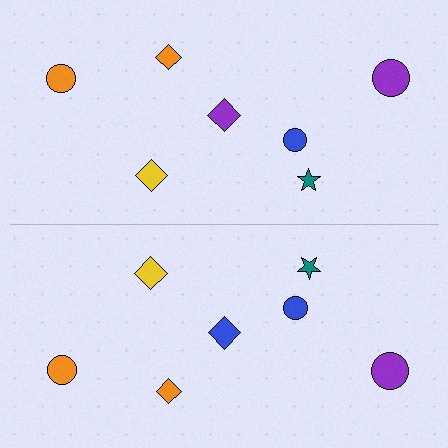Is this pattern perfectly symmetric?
No, the pattern is not perfectly symmetric. The blue diamond on the bottom side breaks the symmetry — its mirror counterpart is purple.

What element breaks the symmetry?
The blue diamond on the bottom side breaks the symmetry — its mirror counterpart is purple.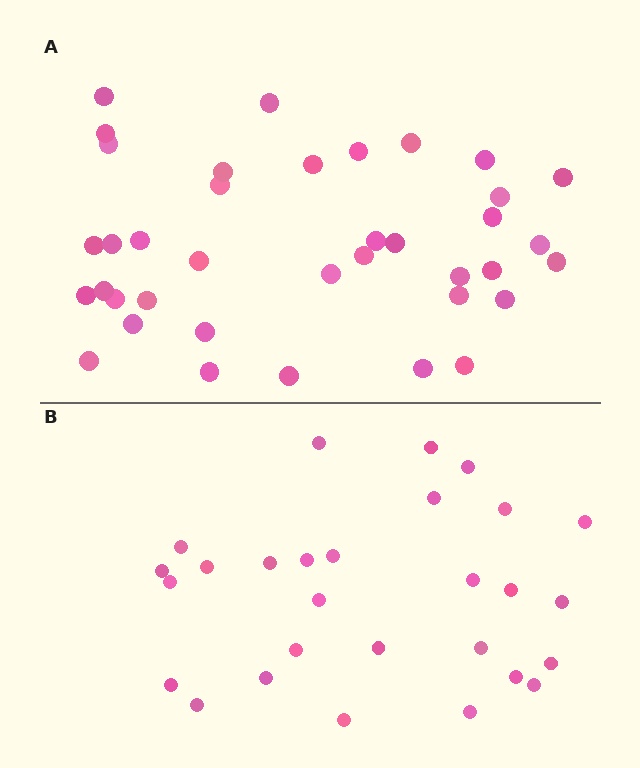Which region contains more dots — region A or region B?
Region A (the top region) has more dots.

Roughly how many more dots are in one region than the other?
Region A has roughly 10 or so more dots than region B.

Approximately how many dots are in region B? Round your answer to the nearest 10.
About 30 dots. (The exact count is 28, which rounds to 30.)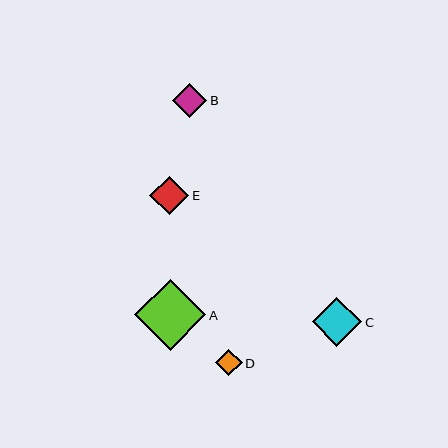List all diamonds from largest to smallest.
From largest to smallest: A, C, E, B, D.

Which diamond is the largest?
Diamond A is the largest with a size of approximately 71 pixels.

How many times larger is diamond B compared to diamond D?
Diamond B is approximately 1.3 times the size of diamond D.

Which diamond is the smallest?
Diamond D is the smallest with a size of approximately 26 pixels.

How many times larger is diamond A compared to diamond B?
Diamond A is approximately 2.1 times the size of diamond B.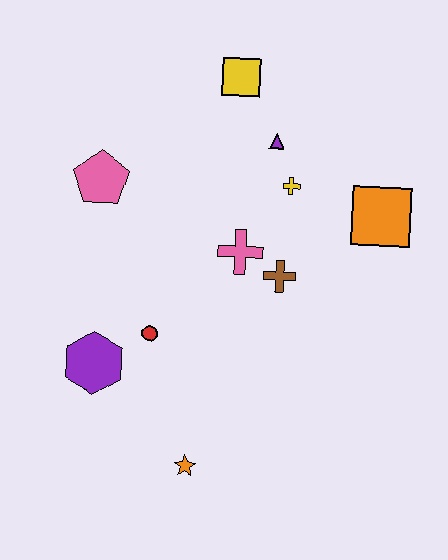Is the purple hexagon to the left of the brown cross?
Yes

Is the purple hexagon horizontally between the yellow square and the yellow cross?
No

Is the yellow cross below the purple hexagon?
No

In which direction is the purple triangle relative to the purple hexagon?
The purple triangle is above the purple hexagon.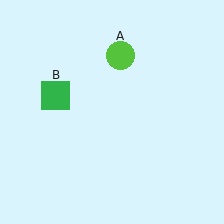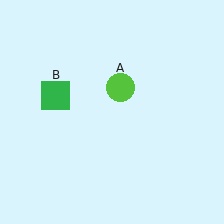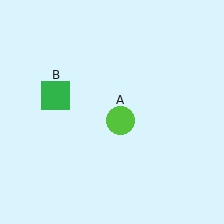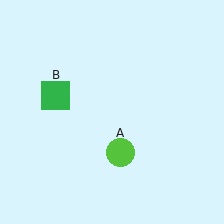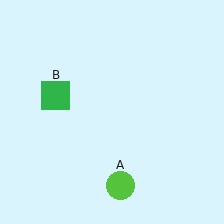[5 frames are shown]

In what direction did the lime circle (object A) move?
The lime circle (object A) moved down.